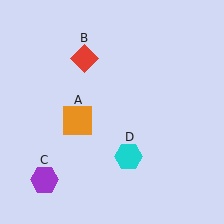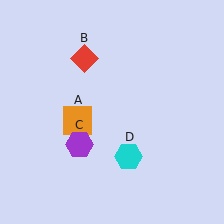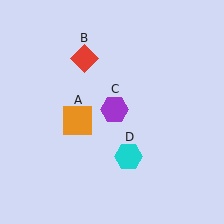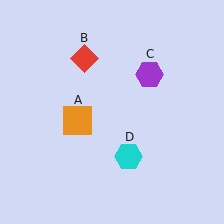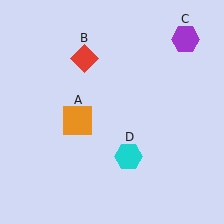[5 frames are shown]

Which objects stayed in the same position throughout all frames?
Orange square (object A) and red diamond (object B) and cyan hexagon (object D) remained stationary.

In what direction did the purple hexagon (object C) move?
The purple hexagon (object C) moved up and to the right.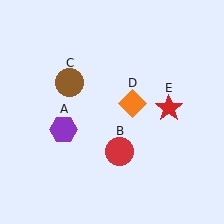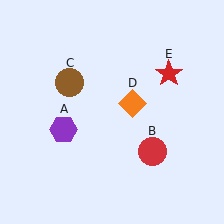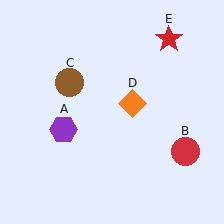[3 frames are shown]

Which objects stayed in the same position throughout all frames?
Purple hexagon (object A) and brown circle (object C) and orange diamond (object D) remained stationary.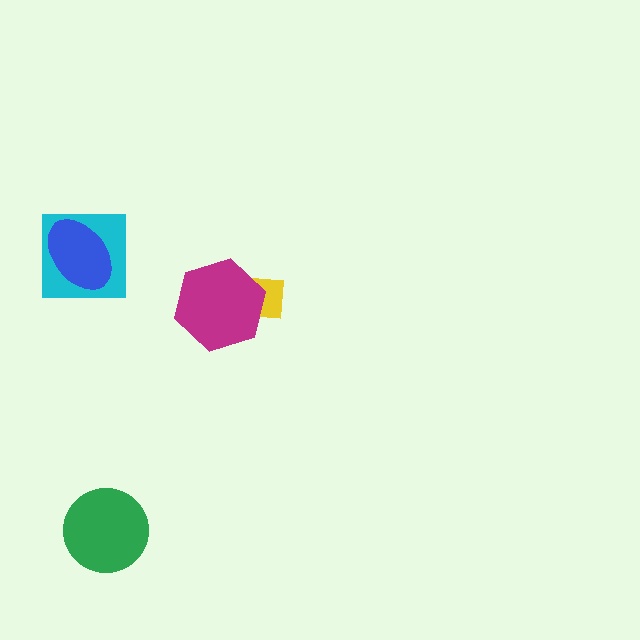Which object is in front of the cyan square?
The blue ellipse is in front of the cyan square.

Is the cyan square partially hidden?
Yes, it is partially covered by another shape.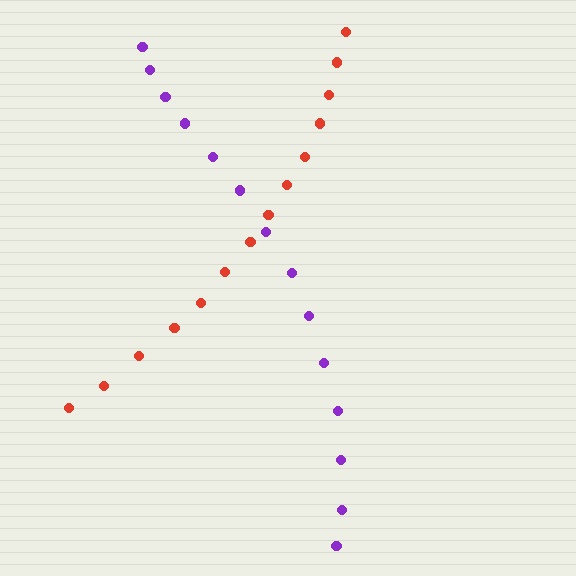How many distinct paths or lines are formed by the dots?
There are 2 distinct paths.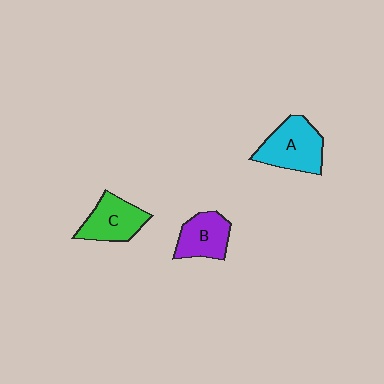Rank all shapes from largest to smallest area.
From largest to smallest: A (cyan), C (green), B (purple).